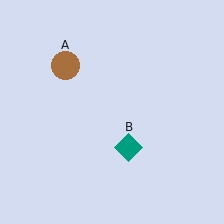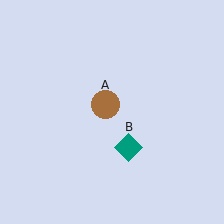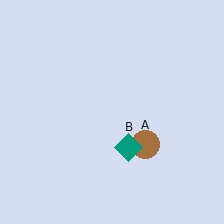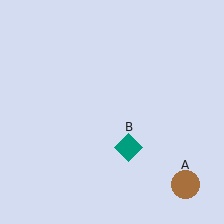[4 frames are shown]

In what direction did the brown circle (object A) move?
The brown circle (object A) moved down and to the right.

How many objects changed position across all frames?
1 object changed position: brown circle (object A).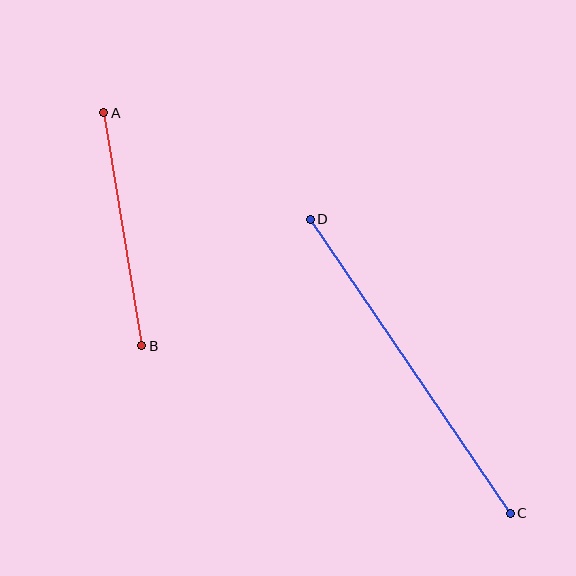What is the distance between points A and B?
The distance is approximately 236 pixels.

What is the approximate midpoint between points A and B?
The midpoint is at approximately (123, 229) pixels.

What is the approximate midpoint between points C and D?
The midpoint is at approximately (410, 366) pixels.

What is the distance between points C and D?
The distance is approximately 356 pixels.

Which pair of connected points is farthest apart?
Points C and D are farthest apart.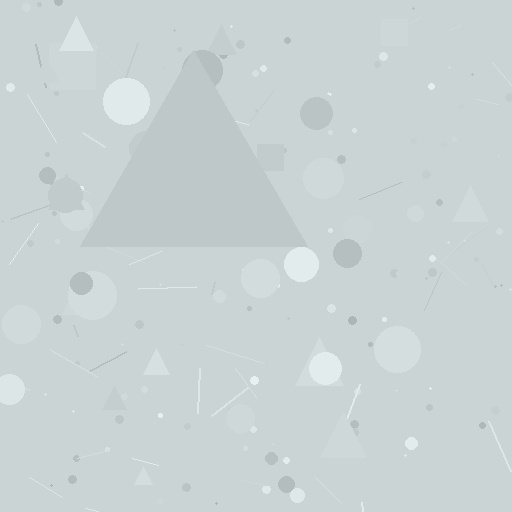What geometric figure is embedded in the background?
A triangle is embedded in the background.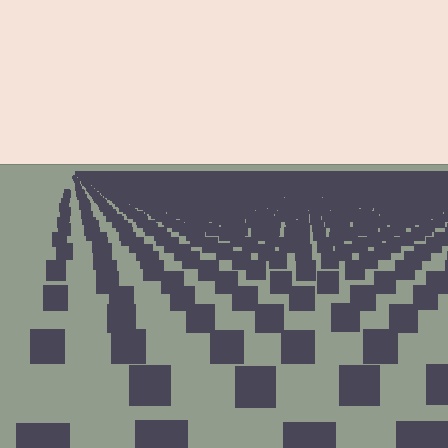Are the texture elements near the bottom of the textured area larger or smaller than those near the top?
Larger. Near the bottom, elements are closer to the viewer and appear at a bigger on-screen size.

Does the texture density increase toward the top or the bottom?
Density increases toward the top.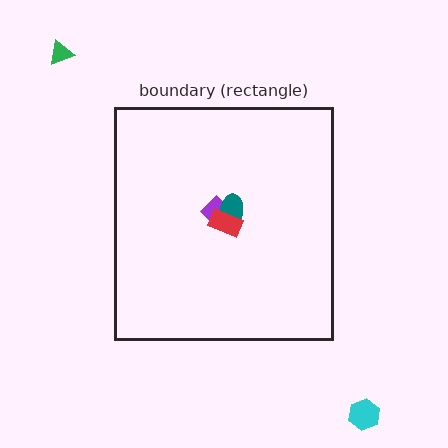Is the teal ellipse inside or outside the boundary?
Inside.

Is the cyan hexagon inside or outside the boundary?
Outside.